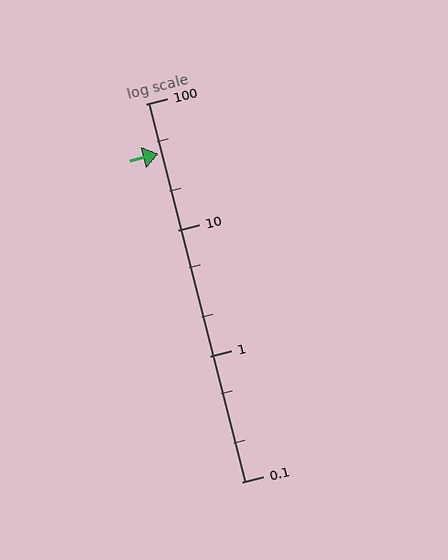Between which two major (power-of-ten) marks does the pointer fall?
The pointer is between 10 and 100.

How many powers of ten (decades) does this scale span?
The scale spans 3 decades, from 0.1 to 100.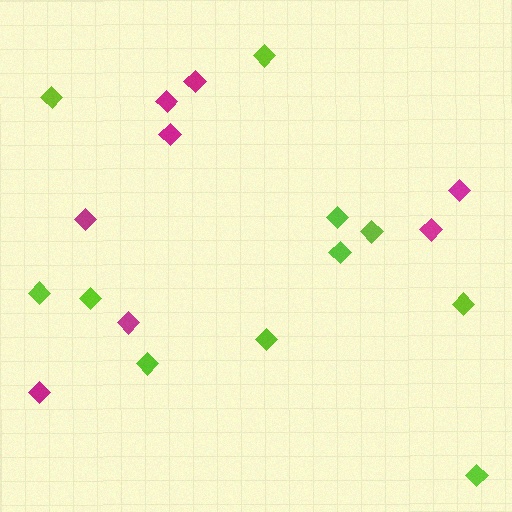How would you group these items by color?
There are 2 groups: one group of lime diamonds (11) and one group of magenta diamonds (8).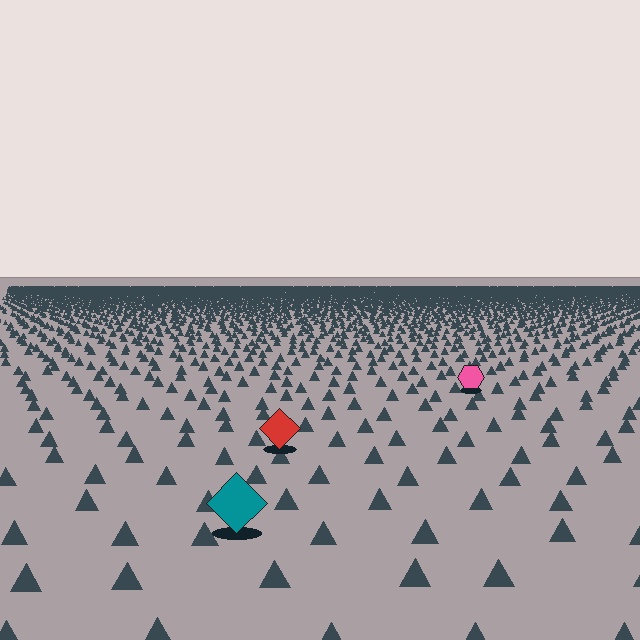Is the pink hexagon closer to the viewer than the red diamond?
No. The red diamond is closer — you can tell from the texture gradient: the ground texture is coarser near it.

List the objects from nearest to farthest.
From nearest to farthest: the teal diamond, the red diamond, the pink hexagon.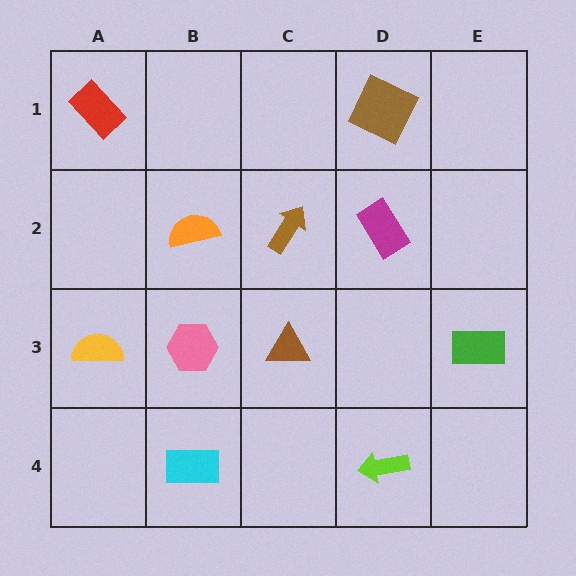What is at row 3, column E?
A green rectangle.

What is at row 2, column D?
A magenta rectangle.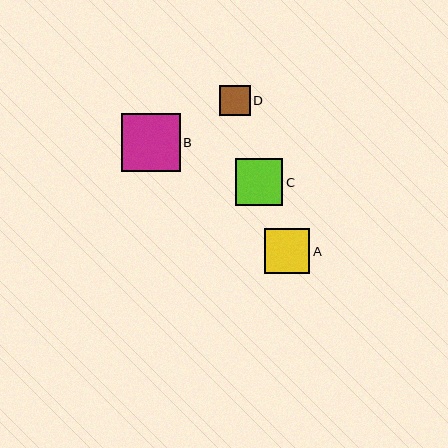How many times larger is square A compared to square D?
Square A is approximately 1.5 times the size of square D.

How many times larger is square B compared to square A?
Square B is approximately 1.3 times the size of square A.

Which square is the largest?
Square B is the largest with a size of approximately 58 pixels.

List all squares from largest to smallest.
From largest to smallest: B, C, A, D.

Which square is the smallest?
Square D is the smallest with a size of approximately 31 pixels.